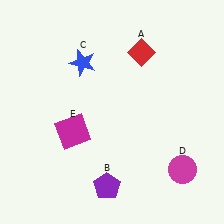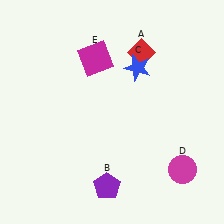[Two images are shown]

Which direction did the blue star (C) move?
The blue star (C) moved right.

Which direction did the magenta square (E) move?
The magenta square (E) moved up.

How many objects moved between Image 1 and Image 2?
2 objects moved between the two images.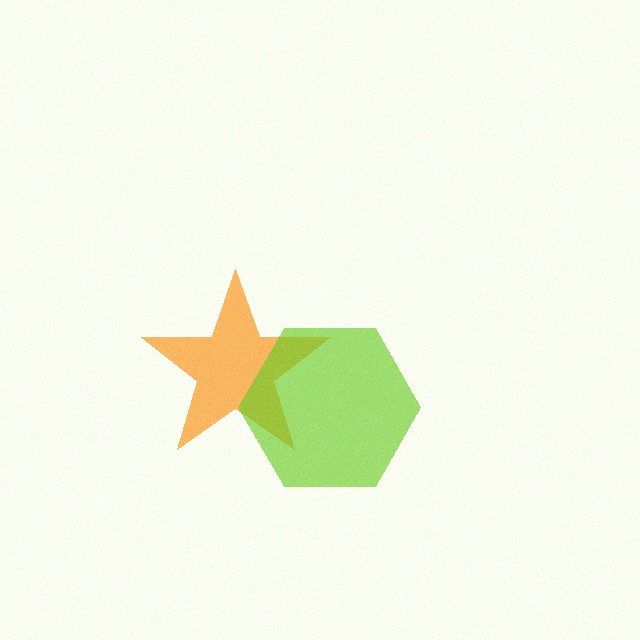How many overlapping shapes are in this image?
There are 2 overlapping shapes in the image.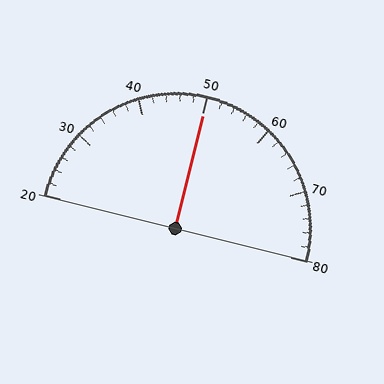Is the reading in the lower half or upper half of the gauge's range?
The reading is in the upper half of the range (20 to 80).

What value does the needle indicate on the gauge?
The needle indicates approximately 50.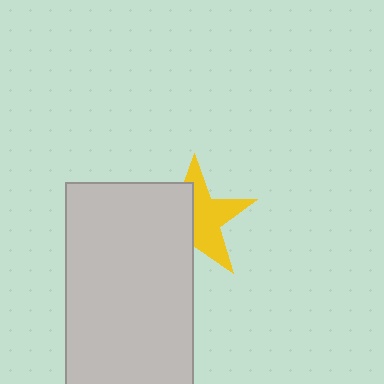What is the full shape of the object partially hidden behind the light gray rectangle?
The partially hidden object is a yellow star.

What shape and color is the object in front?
The object in front is a light gray rectangle.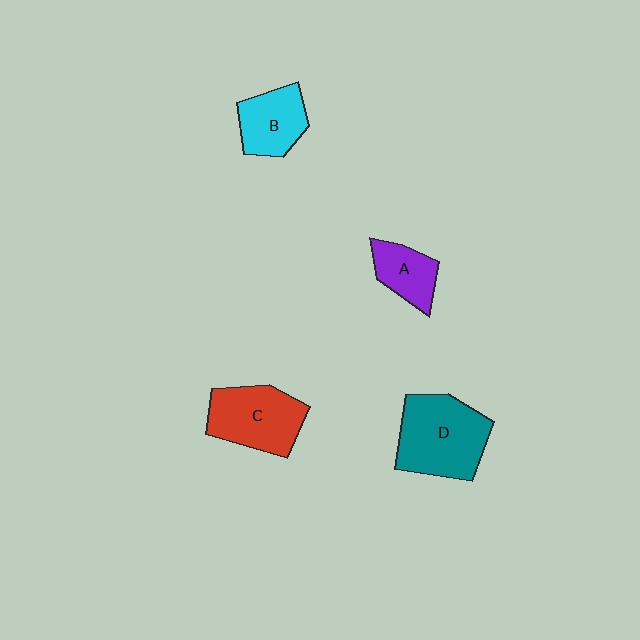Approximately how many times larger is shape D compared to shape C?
Approximately 1.2 times.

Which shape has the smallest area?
Shape A (purple).